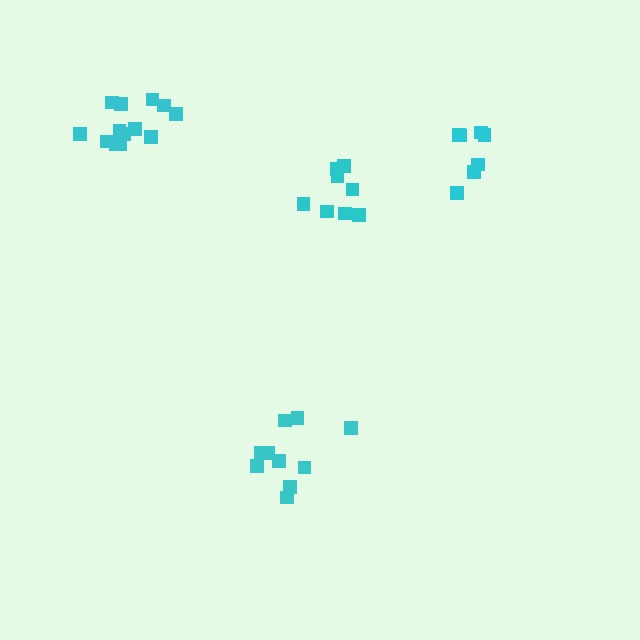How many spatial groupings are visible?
There are 4 spatial groupings.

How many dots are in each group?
Group 1: 10 dots, Group 2: 8 dots, Group 3: 13 dots, Group 4: 7 dots (38 total).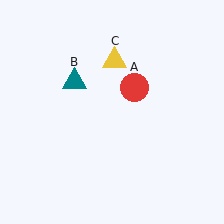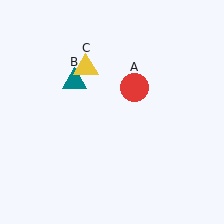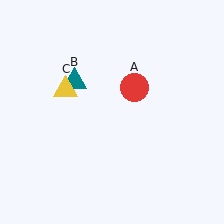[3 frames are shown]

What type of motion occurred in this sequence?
The yellow triangle (object C) rotated counterclockwise around the center of the scene.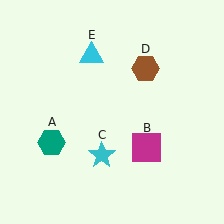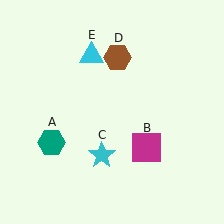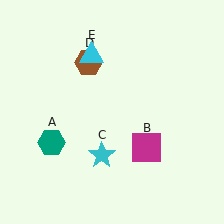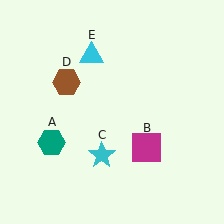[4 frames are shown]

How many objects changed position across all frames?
1 object changed position: brown hexagon (object D).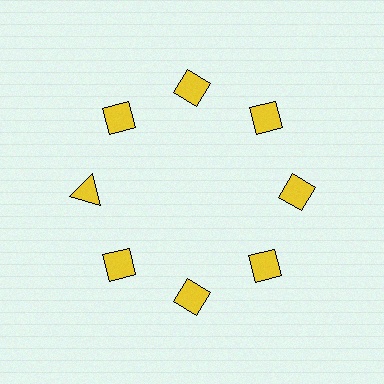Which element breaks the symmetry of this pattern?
The yellow triangle at roughly the 9 o'clock position breaks the symmetry. All other shapes are yellow diamonds.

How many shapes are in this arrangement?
There are 8 shapes arranged in a ring pattern.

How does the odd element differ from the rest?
It has a different shape: triangle instead of diamond.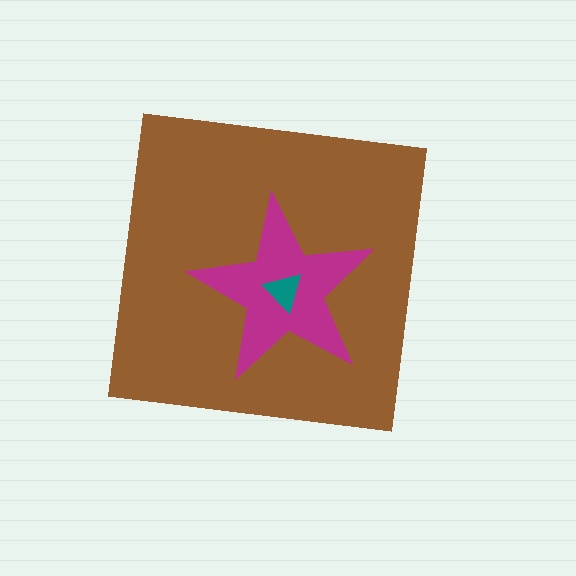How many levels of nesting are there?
3.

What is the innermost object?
The teal triangle.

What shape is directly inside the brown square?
The magenta star.